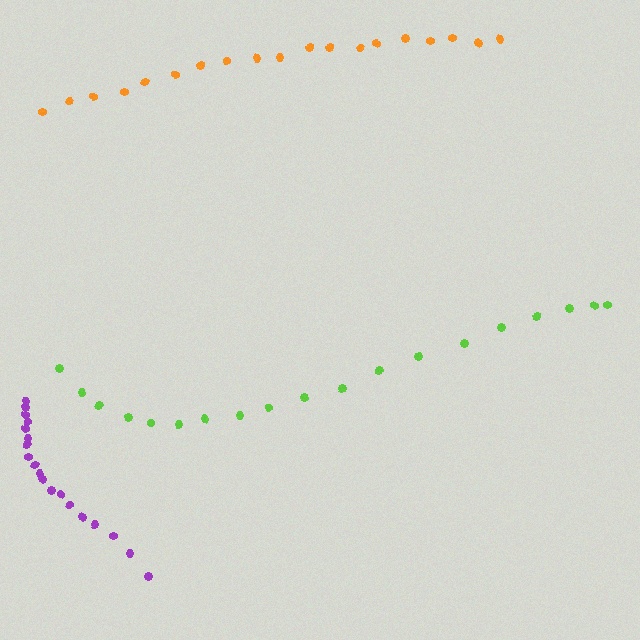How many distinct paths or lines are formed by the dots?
There are 3 distinct paths.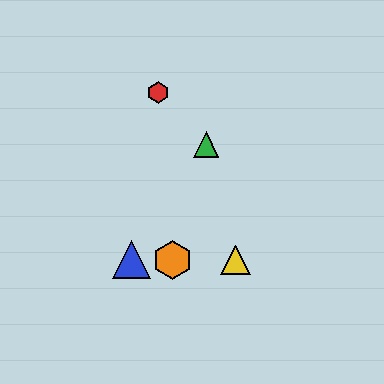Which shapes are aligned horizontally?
The blue triangle, the yellow triangle, the purple hexagon, the orange hexagon are aligned horizontally.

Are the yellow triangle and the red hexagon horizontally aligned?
No, the yellow triangle is at y≈260 and the red hexagon is at y≈92.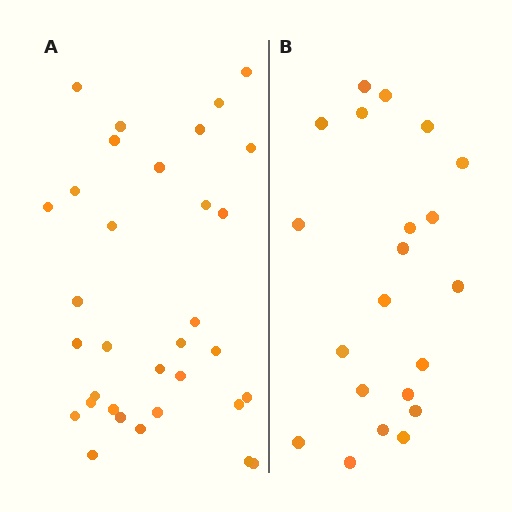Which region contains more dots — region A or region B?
Region A (the left region) has more dots.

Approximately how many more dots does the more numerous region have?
Region A has roughly 12 or so more dots than region B.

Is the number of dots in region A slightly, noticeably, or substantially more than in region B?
Region A has substantially more. The ratio is roughly 1.6 to 1.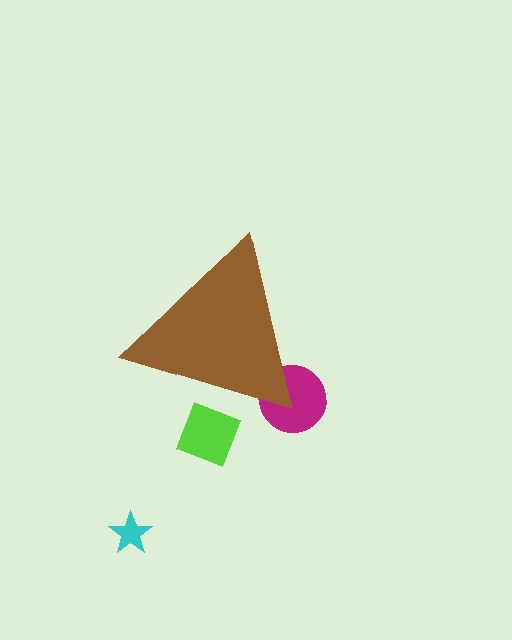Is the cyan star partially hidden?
No, the cyan star is fully visible.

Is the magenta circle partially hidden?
Yes, the magenta circle is partially hidden behind the brown triangle.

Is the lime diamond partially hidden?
Yes, the lime diamond is partially hidden behind the brown triangle.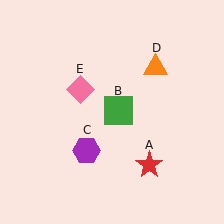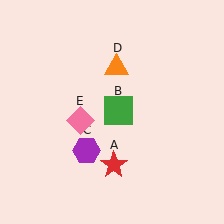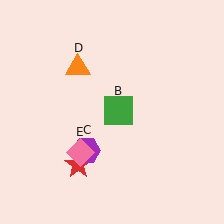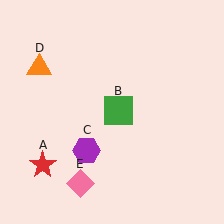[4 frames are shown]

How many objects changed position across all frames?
3 objects changed position: red star (object A), orange triangle (object D), pink diamond (object E).